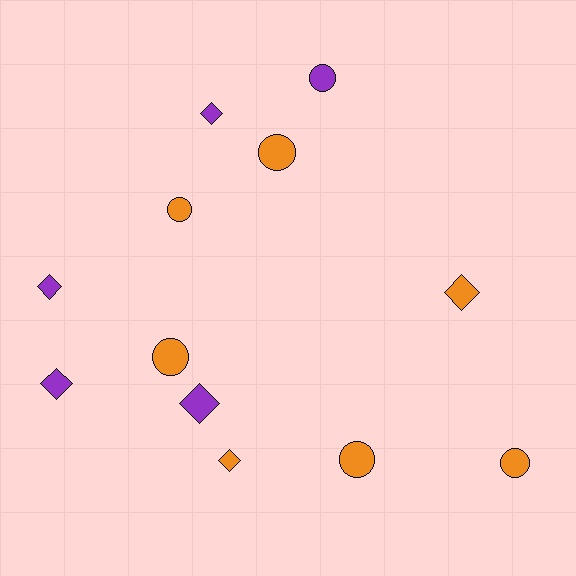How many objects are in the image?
There are 12 objects.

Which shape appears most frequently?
Diamond, with 6 objects.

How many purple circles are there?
There is 1 purple circle.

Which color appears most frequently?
Orange, with 7 objects.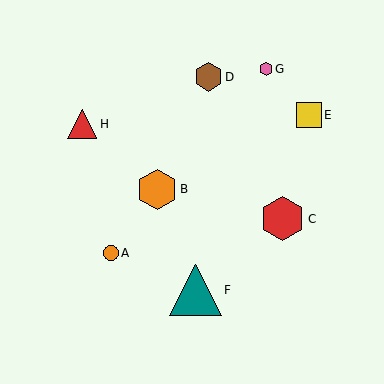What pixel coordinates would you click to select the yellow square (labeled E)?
Click at (309, 115) to select the yellow square E.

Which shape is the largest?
The teal triangle (labeled F) is the largest.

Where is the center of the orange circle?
The center of the orange circle is at (111, 253).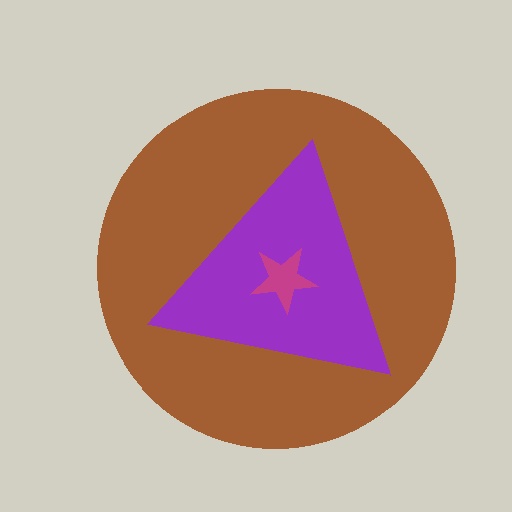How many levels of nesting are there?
3.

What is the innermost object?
The magenta star.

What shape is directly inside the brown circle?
The purple triangle.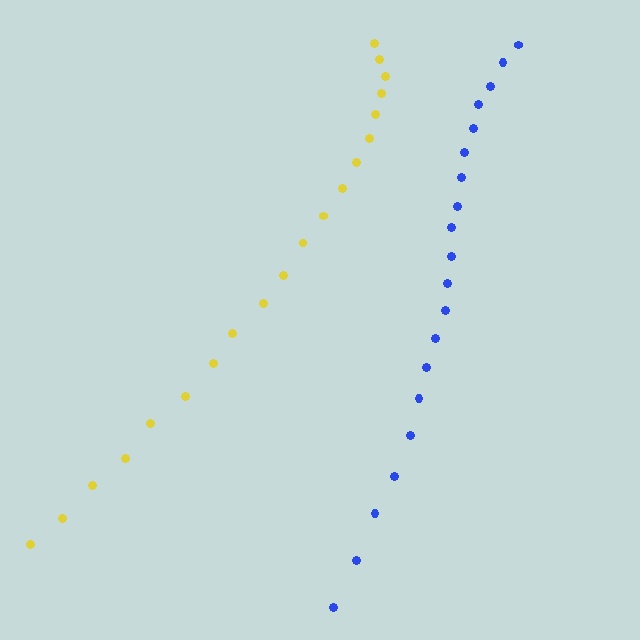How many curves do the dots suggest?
There are 2 distinct paths.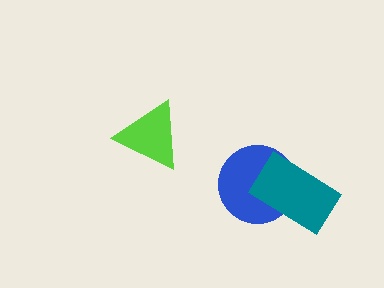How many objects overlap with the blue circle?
1 object overlaps with the blue circle.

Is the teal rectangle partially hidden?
No, no other shape covers it.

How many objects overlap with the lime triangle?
0 objects overlap with the lime triangle.